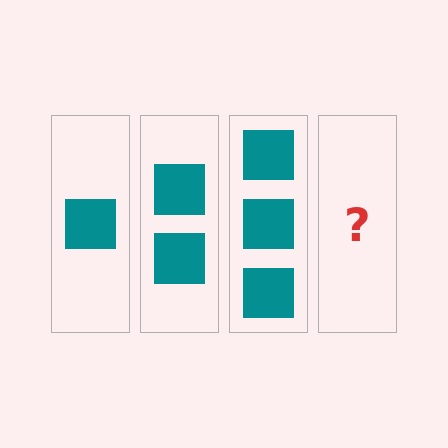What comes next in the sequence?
The next element should be 4 squares.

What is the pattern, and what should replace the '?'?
The pattern is that each step adds one more square. The '?' should be 4 squares.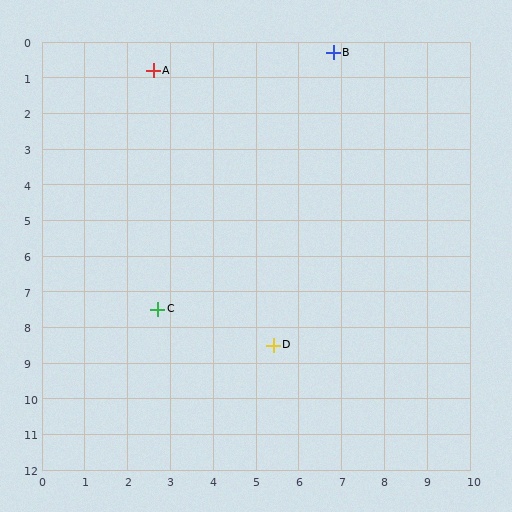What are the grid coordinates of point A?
Point A is at approximately (2.6, 0.8).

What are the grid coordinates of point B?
Point B is at approximately (6.8, 0.3).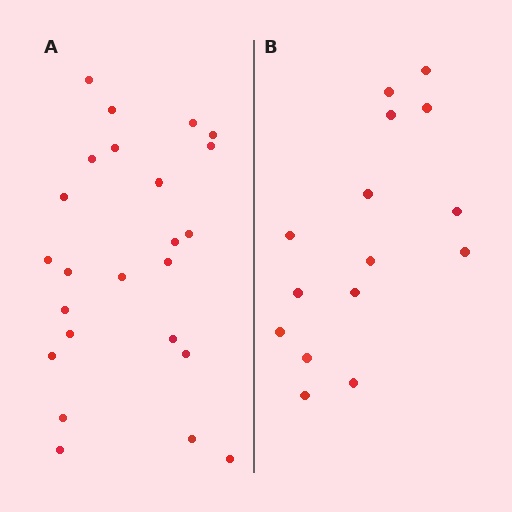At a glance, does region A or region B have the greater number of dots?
Region A (the left region) has more dots.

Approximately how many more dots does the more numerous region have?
Region A has roughly 8 or so more dots than region B.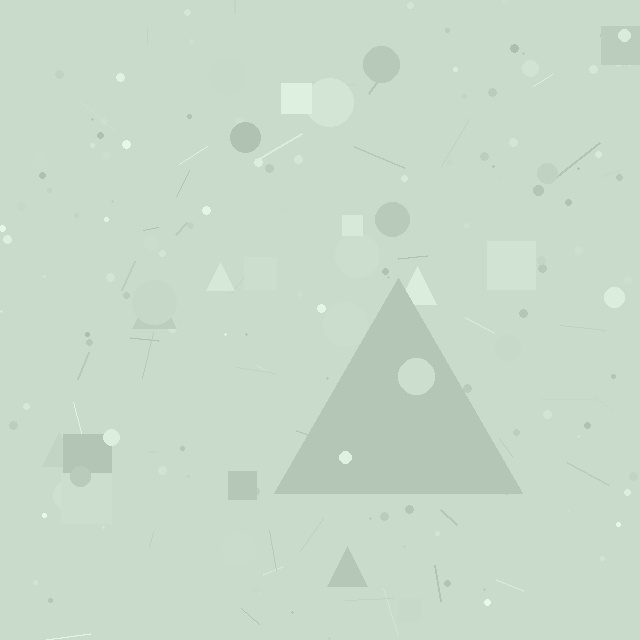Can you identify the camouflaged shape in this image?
The camouflaged shape is a triangle.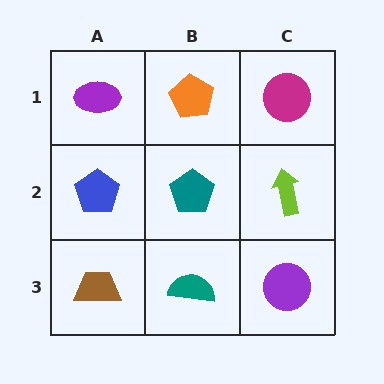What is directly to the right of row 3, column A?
A teal semicircle.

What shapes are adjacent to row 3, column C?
A lime arrow (row 2, column C), a teal semicircle (row 3, column B).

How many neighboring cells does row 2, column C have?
3.